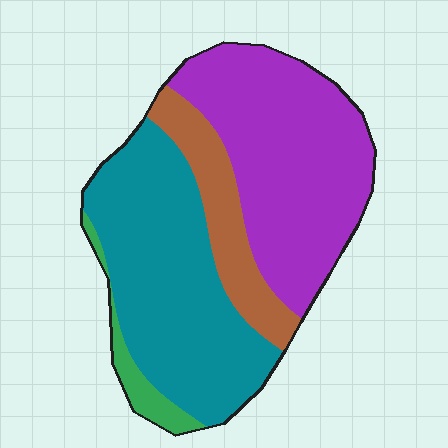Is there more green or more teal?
Teal.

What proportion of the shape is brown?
Brown covers 14% of the shape.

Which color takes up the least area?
Green, at roughly 5%.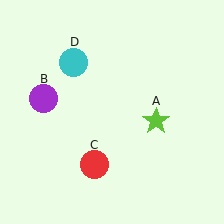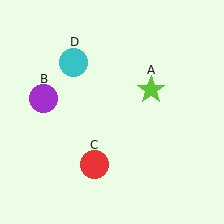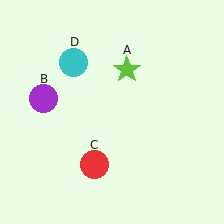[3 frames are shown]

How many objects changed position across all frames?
1 object changed position: lime star (object A).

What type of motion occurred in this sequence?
The lime star (object A) rotated counterclockwise around the center of the scene.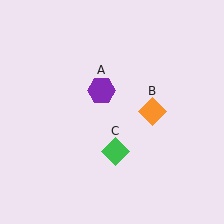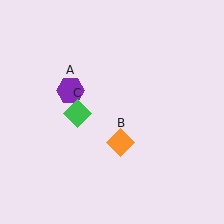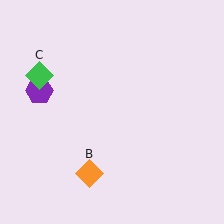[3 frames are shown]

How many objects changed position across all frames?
3 objects changed position: purple hexagon (object A), orange diamond (object B), green diamond (object C).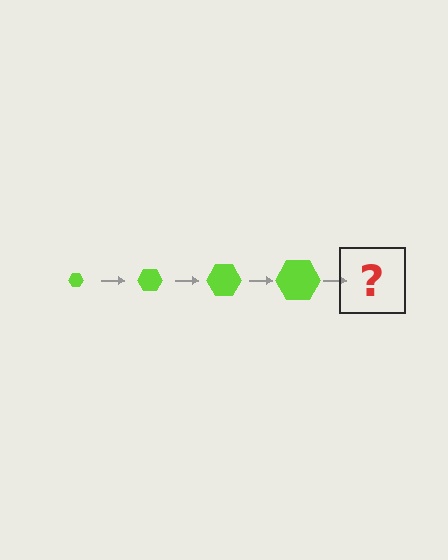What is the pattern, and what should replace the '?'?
The pattern is that the hexagon gets progressively larger each step. The '?' should be a lime hexagon, larger than the previous one.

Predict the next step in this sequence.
The next step is a lime hexagon, larger than the previous one.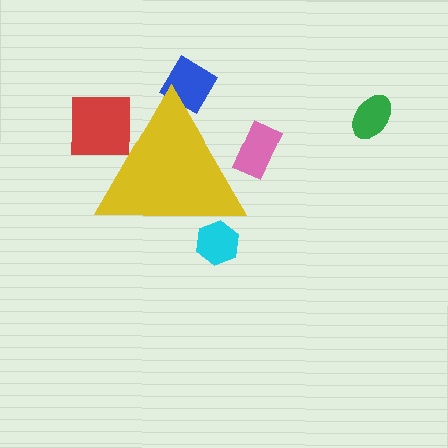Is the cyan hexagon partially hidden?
Yes, the cyan hexagon is partially hidden behind the yellow triangle.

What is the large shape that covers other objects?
A yellow triangle.